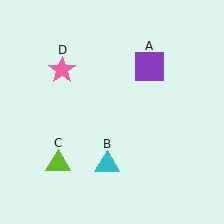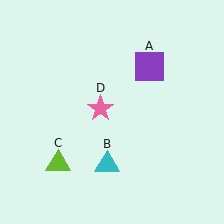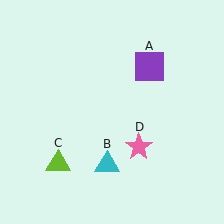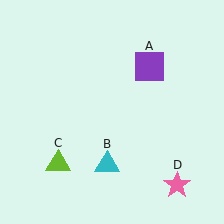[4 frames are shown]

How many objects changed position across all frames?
1 object changed position: pink star (object D).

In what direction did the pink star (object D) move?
The pink star (object D) moved down and to the right.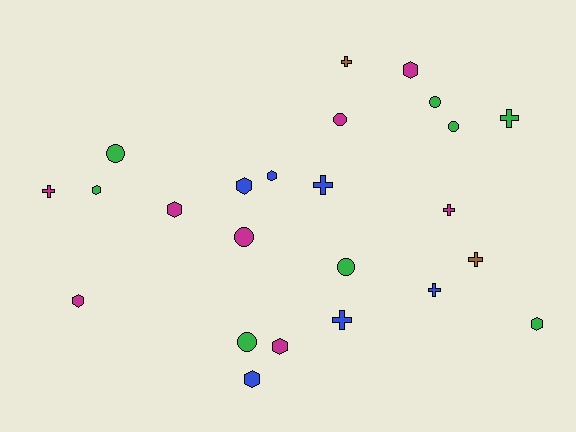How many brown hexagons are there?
There are no brown hexagons.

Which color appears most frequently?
Magenta, with 8 objects.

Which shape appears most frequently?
Hexagon, with 9 objects.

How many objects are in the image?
There are 24 objects.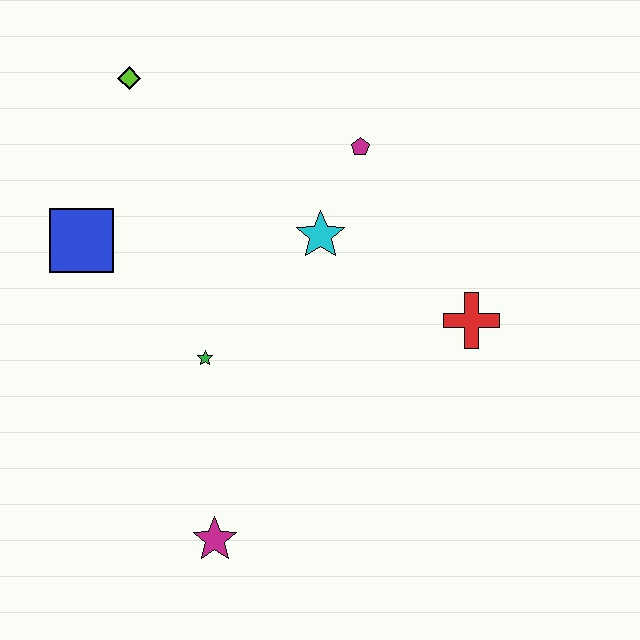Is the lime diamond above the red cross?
Yes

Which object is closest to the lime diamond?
The blue square is closest to the lime diamond.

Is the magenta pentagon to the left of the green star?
No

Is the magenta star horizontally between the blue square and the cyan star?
Yes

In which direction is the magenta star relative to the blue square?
The magenta star is below the blue square.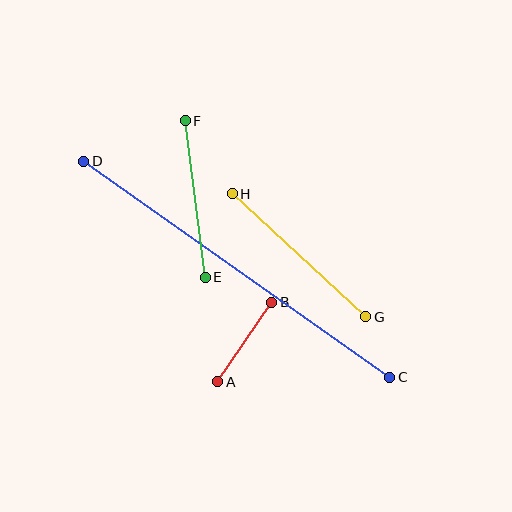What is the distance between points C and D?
The distance is approximately 375 pixels.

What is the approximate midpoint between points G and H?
The midpoint is at approximately (299, 255) pixels.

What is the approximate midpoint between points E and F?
The midpoint is at approximately (195, 199) pixels.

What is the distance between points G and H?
The distance is approximately 182 pixels.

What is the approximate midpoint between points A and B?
The midpoint is at approximately (245, 342) pixels.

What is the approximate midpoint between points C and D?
The midpoint is at approximately (237, 269) pixels.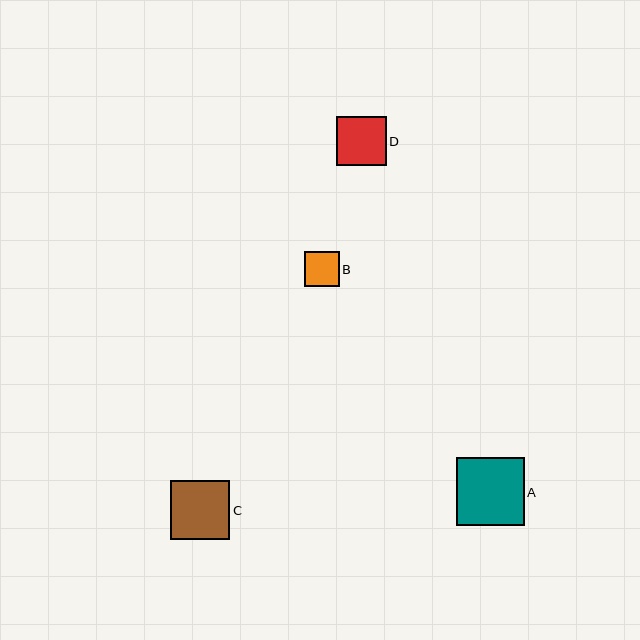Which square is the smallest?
Square B is the smallest with a size of approximately 35 pixels.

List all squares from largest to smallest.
From largest to smallest: A, C, D, B.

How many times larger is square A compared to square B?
Square A is approximately 1.9 times the size of square B.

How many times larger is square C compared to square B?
Square C is approximately 1.7 times the size of square B.